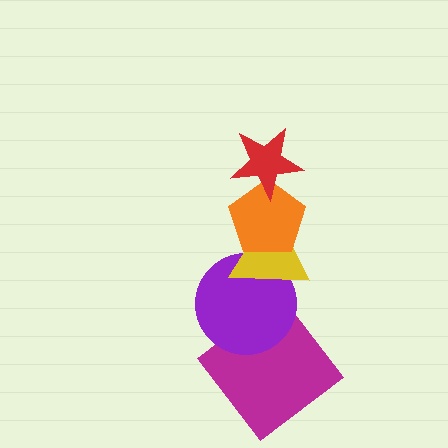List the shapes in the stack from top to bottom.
From top to bottom: the red star, the orange pentagon, the yellow triangle, the purple circle, the magenta diamond.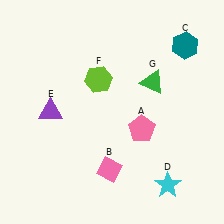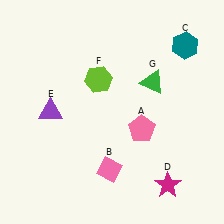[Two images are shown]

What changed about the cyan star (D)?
In Image 1, D is cyan. In Image 2, it changed to magenta.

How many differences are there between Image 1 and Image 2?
There is 1 difference between the two images.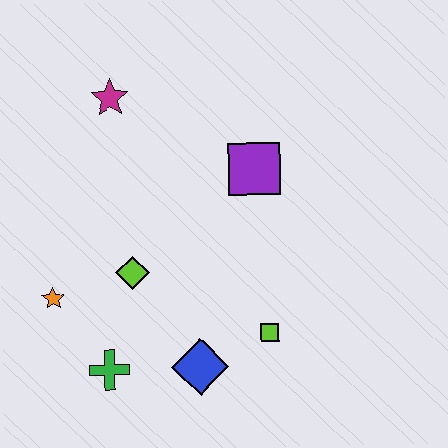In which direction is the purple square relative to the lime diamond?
The purple square is to the right of the lime diamond.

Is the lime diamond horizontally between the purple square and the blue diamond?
No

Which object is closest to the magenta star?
The purple square is closest to the magenta star.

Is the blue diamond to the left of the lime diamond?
No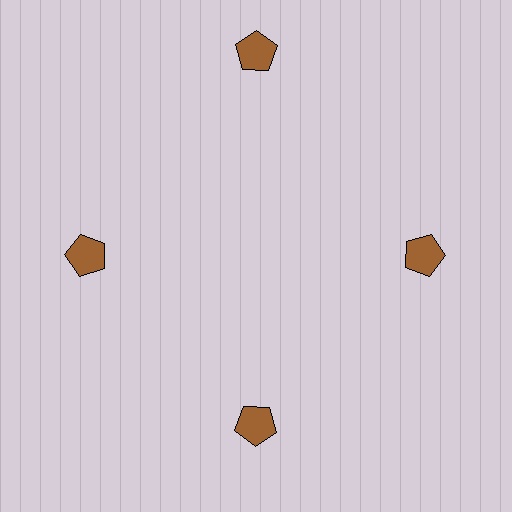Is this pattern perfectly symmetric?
No. The 4 brown pentagons are arranged in a ring, but one element near the 12 o'clock position is pushed outward from the center, breaking the 4-fold rotational symmetry.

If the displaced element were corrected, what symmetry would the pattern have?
It would have 4-fold rotational symmetry — the pattern would map onto itself every 90 degrees.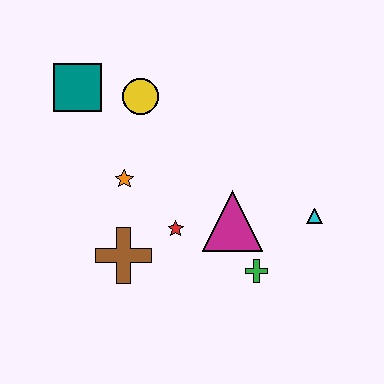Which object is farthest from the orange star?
The cyan triangle is farthest from the orange star.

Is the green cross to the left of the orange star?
No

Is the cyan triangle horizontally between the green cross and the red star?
No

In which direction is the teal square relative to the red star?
The teal square is above the red star.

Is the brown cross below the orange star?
Yes